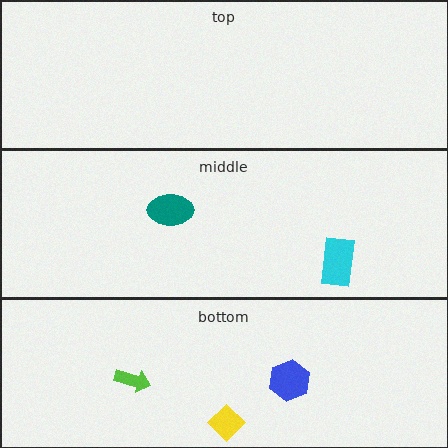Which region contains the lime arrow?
The bottom region.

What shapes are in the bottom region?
The lime arrow, the blue hexagon, the yellow diamond.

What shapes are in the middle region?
The teal ellipse, the cyan rectangle.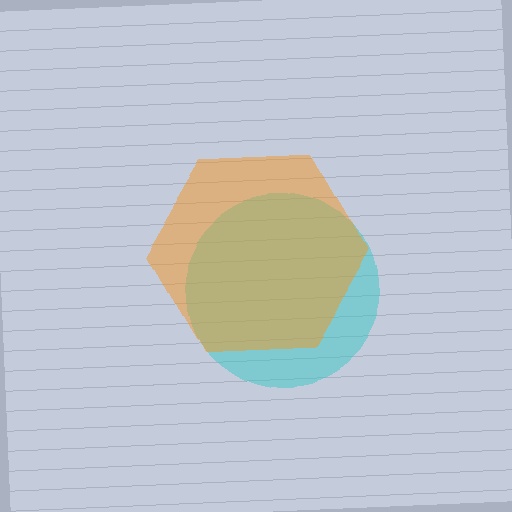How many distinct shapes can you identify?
There are 2 distinct shapes: a cyan circle, an orange hexagon.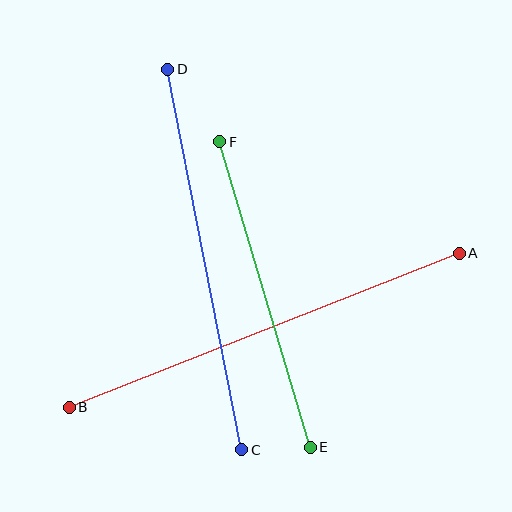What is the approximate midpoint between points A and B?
The midpoint is at approximately (264, 330) pixels.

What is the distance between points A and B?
The distance is approximately 419 pixels.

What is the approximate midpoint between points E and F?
The midpoint is at approximately (265, 295) pixels.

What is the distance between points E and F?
The distance is approximately 319 pixels.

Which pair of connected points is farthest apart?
Points A and B are farthest apart.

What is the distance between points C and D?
The distance is approximately 387 pixels.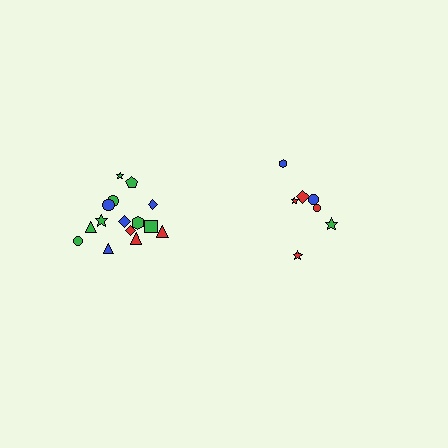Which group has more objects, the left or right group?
The left group.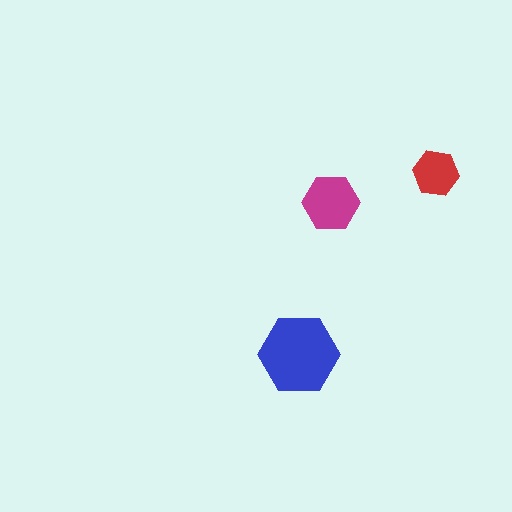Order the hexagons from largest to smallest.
the blue one, the magenta one, the red one.